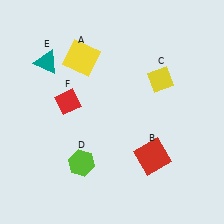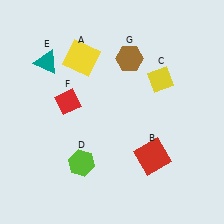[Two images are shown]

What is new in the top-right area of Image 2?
A brown hexagon (G) was added in the top-right area of Image 2.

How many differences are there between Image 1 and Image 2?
There is 1 difference between the two images.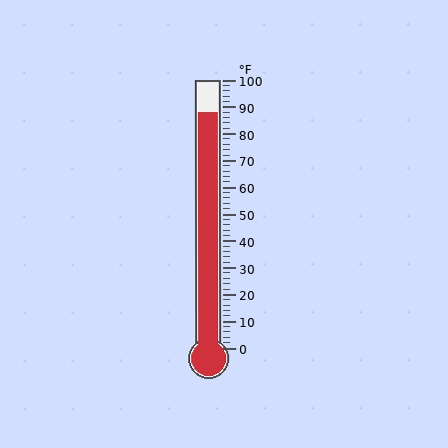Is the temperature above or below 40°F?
The temperature is above 40°F.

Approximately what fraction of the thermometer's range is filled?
The thermometer is filled to approximately 90% of its range.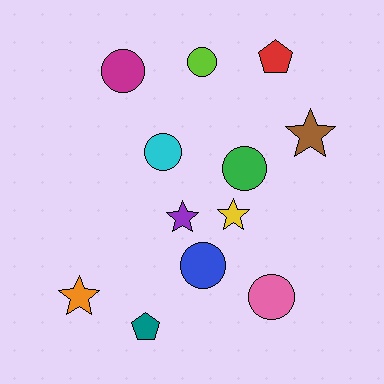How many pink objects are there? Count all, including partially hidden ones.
There is 1 pink object.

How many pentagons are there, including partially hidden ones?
There are 2 pentagons.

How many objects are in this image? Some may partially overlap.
There are 12 objects.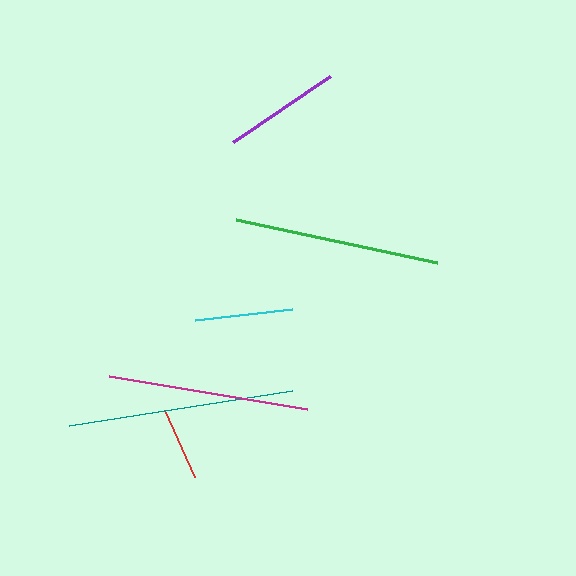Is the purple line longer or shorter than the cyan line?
The purple line is longer than the cyan line.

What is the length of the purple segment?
The purple segment is approximately 117 pixels long.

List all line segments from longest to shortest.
From longest to shortest: teal, green, magenta, purple, cyan, red.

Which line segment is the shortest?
The red line is the shortest at approximately 73 pixels.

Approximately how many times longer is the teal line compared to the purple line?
The teal line is approximately 1.9 times the length of the purple line.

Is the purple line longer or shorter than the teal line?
The teal line is longer than the purple line.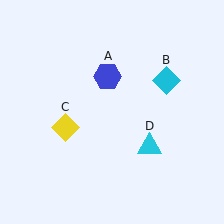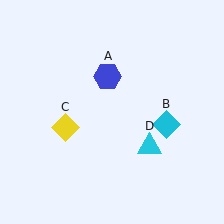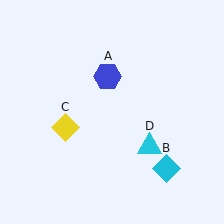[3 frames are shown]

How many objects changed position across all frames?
1 object changed position: cyan diamond (object B).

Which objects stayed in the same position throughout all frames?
Blue hexagon (object A) and yellow diamond (object C) and cyan triangle (object D) remained stationary.